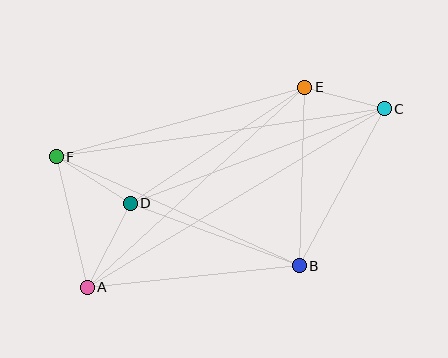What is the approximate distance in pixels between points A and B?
The distance between A and B is approximately 213 pixels.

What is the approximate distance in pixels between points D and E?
The distance between D and E is approximately 210 pixels.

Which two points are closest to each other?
Points C and E are closest to each other.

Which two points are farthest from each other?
Points A and C are farthest from each other.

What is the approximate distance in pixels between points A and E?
The distance between A and E is approximately 296 pixels.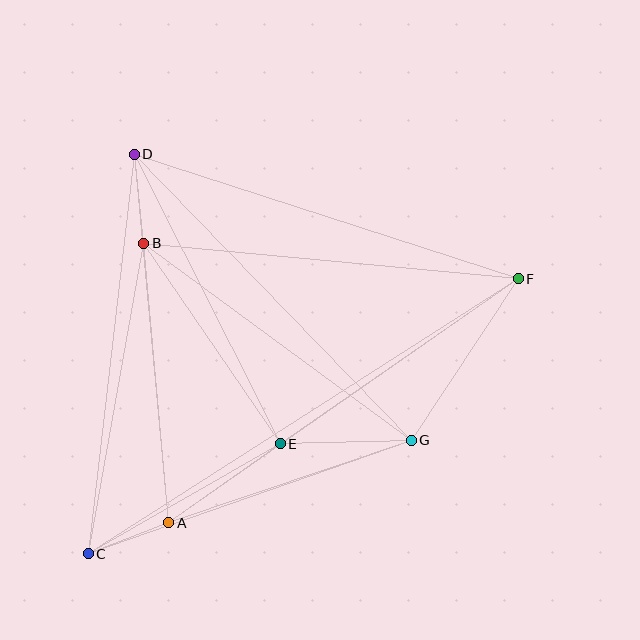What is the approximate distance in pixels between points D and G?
The distance between D and G is approximately 398 pixels.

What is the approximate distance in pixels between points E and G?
The distance between E and G is approximately 131 pixels.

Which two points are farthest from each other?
Points C and F are farthest from each other.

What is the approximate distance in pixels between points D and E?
The distance between D and E is approximately 324 pixels.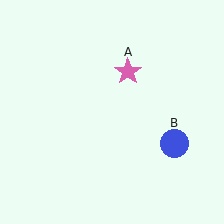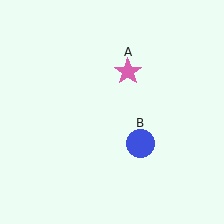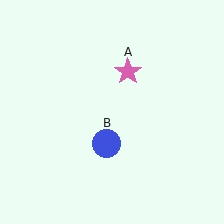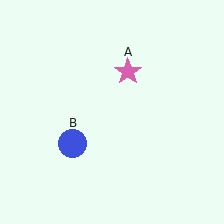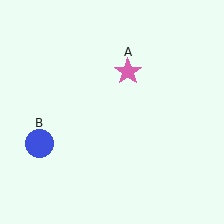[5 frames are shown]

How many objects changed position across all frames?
1 object changed position: blue circle (object B).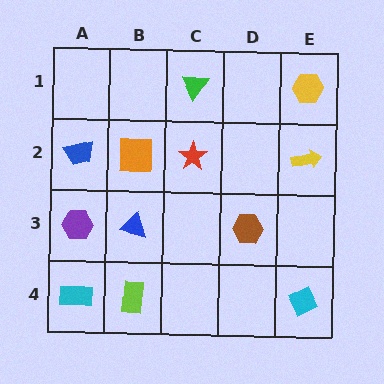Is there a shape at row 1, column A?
No, that cell is empty.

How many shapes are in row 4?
3 shapes.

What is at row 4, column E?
A cyan diamond.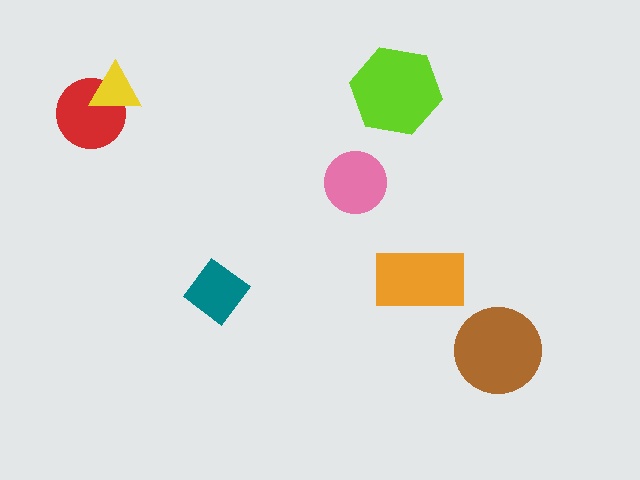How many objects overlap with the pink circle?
0 objects overlap with the pink circle.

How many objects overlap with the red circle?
1 object overlaps with the red circle.